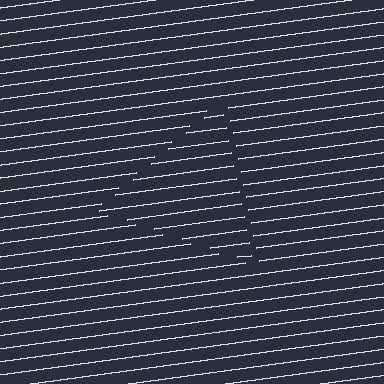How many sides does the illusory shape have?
3 sides — the line-ends trace a triangle.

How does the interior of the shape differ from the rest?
The interior of the shape contains the same grating, shifted by half a period — the contour is defined by the phase discontinuity where line-ends from the inner and outer gratings abut.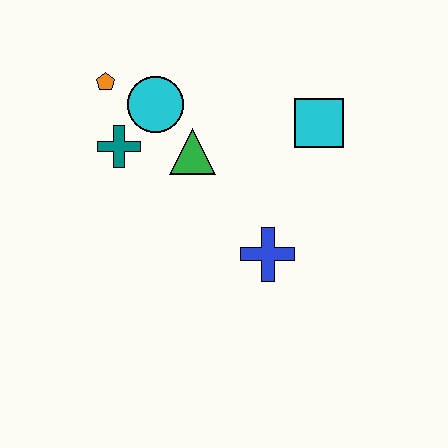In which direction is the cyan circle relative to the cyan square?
The cyan circle is to the left of the cyan square.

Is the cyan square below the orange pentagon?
Yes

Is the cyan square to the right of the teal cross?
Yes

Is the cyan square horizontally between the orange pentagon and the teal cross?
No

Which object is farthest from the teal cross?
The cyan square is farthest from the teal cross.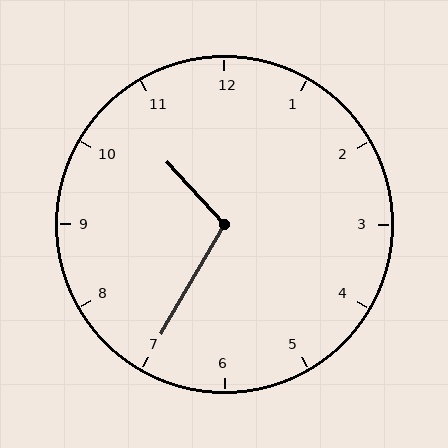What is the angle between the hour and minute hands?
Approximately 108 degrees.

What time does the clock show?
10:35.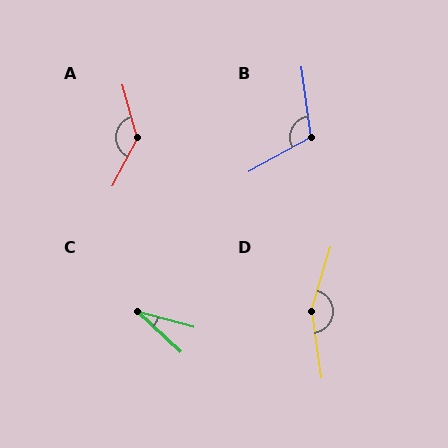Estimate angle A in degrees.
Approximately 136 degrees.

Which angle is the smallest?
C, at approximately 28 degrees.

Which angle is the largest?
D, at approximately 155 degrees.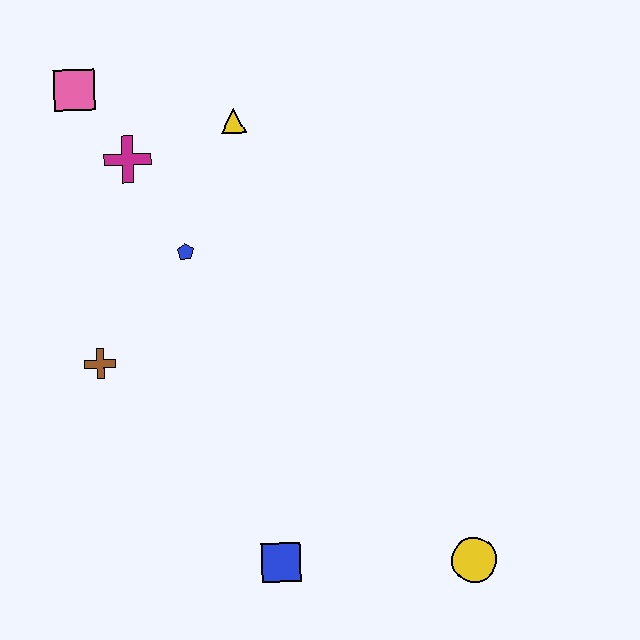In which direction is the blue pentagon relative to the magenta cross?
The blue pentagon is below the magenta cross.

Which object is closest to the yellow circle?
The blue square is closest to the yellow circle.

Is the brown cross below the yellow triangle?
Yes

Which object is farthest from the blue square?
The pink square is farthest from the blue square.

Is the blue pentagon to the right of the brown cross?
Yes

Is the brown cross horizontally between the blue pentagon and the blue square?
No